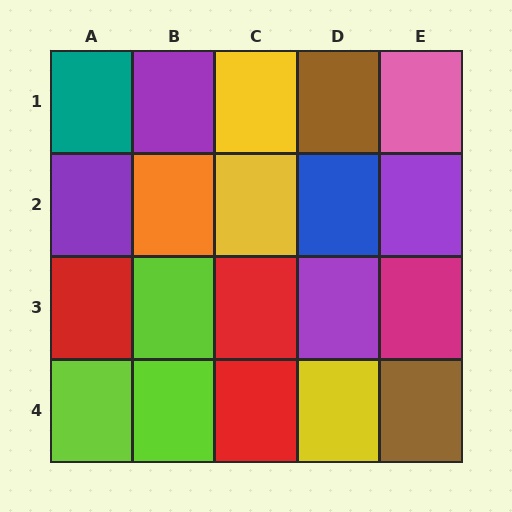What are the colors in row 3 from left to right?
Red, lime, red, purple, magenta.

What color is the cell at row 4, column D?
Yellow.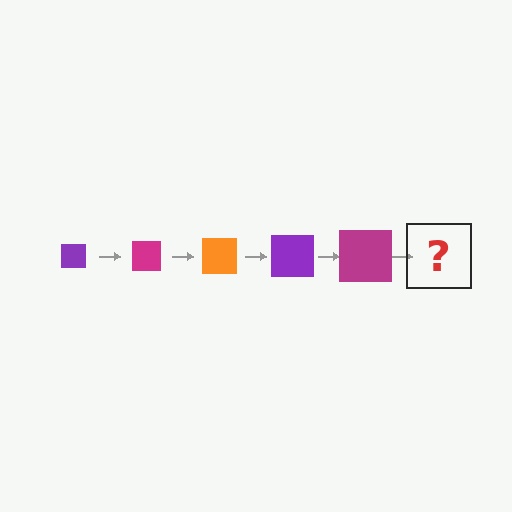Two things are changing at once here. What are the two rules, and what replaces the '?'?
The two rules are that the square grows larger each step and the color cycles through purple, magenta, and orange. The '?' should be an orange square, larger than the previous one.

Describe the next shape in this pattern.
It should be an orange square, larger than the previous one.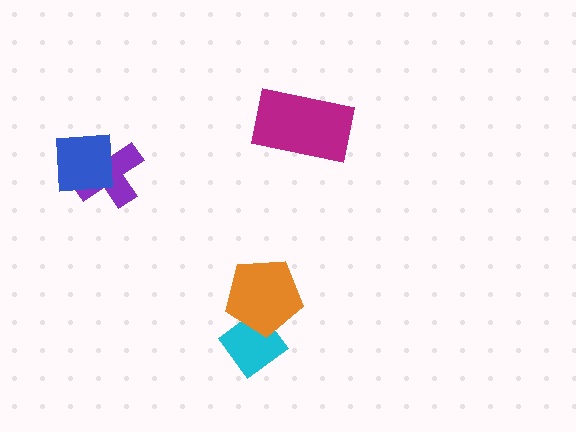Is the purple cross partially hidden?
Yes, it is partially covered by another shape.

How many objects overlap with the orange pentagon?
1 object overlaps with the orange pentagon.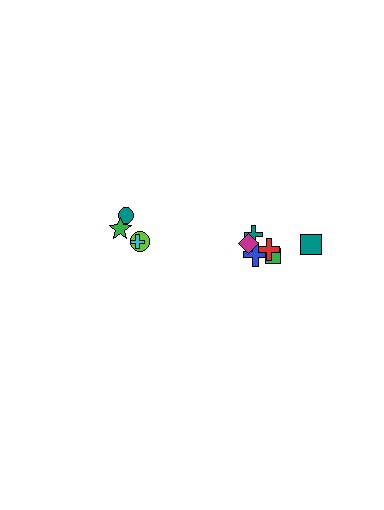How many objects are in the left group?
There are 4 objects.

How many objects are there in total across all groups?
There are 10 objects.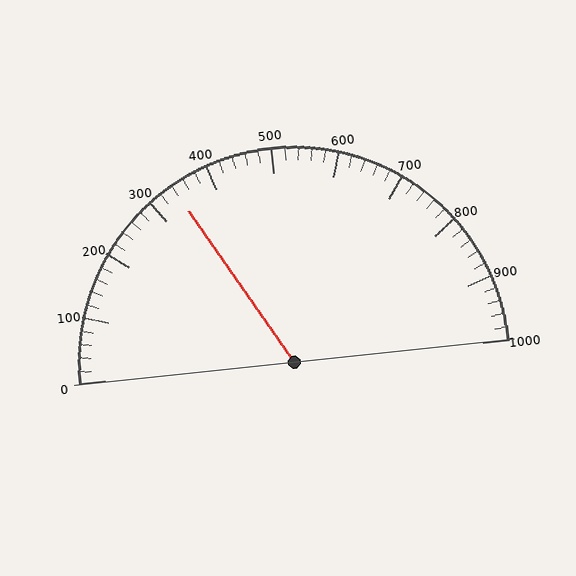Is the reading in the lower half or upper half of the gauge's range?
The reading is in the lower half of the range (0 to 1000).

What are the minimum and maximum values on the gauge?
The gauge ranges from 0 to 1000.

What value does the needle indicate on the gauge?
The needle indicates approximately 340.